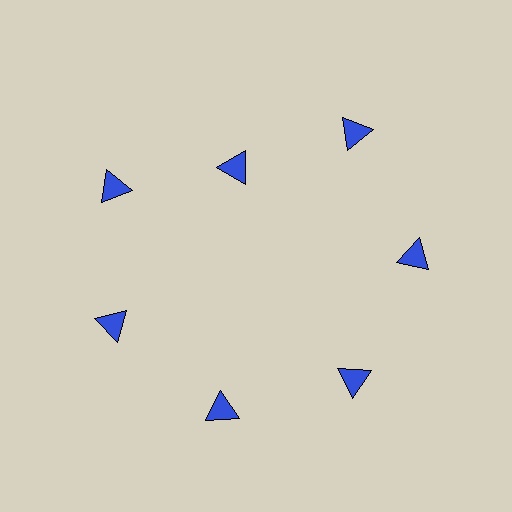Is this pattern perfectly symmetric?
No. The 7 blue triangles are arranged in a ring, but one element near the 12 o'clock position is pulled inward toward the center, breaking the 7-fold rotational symmetry.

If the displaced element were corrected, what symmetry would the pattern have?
It would have 7-fold rotational symmetry — the pattern would map onto itself every 51 degrees.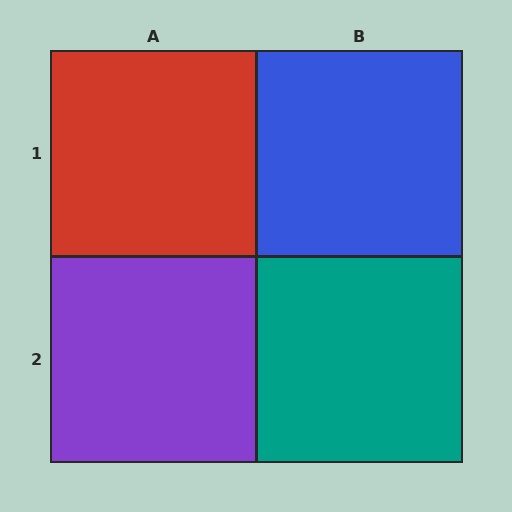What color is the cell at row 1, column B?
Blue.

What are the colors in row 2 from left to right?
Purple, teal.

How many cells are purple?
1 cell is purple.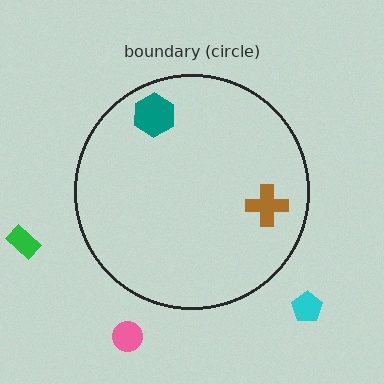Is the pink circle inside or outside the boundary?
Outside.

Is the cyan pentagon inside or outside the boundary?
Outside.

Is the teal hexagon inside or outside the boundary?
Inside.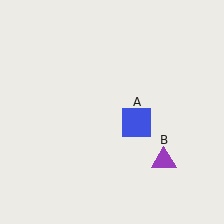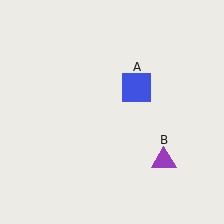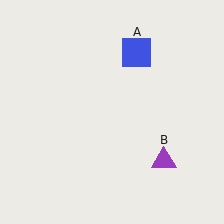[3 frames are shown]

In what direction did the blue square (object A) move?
The blue square (object A) moved up.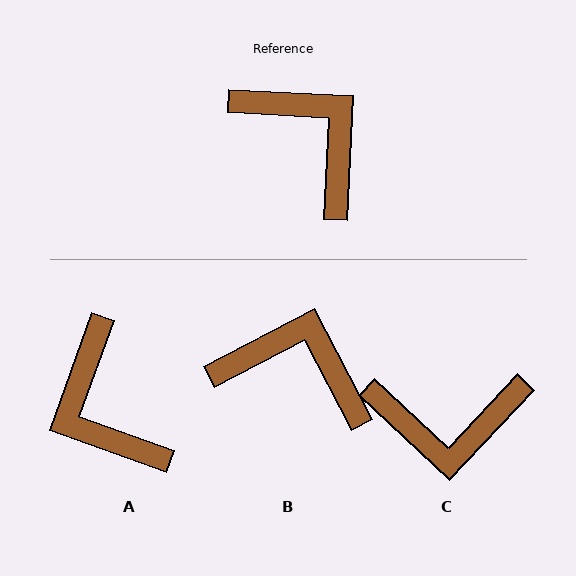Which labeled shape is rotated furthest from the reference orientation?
A, about 163 degrees away.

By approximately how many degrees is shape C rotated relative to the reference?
Approximately 130 degrees clockwise.